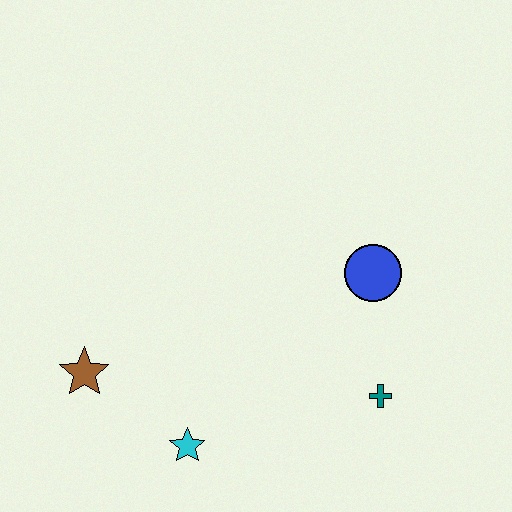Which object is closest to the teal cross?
The blue circle is closest to the teal cross.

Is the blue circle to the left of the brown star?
No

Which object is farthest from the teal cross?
The brown star is farthest from the teal cross.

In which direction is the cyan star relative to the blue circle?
The cyan star is to the left of the blue circle.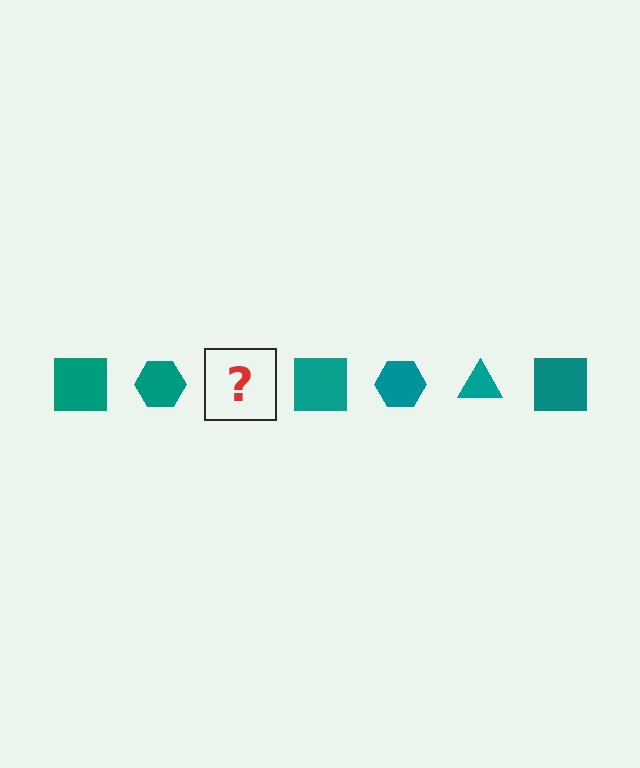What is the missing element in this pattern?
The missing element is a teal triangle.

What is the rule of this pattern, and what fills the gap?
The rule is that the pattern cycles through square, hexagon, triangle shapes in teal. The gap should be filled with a teal triangle.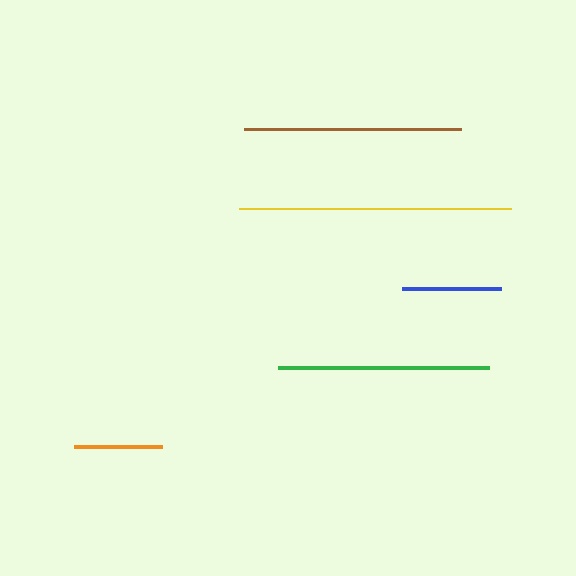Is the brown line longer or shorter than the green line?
The brown line is longer than the green line.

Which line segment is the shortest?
The orange line is the shortest at approximately 88 pixels.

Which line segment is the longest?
The yellow line is the longest at approximately 272 pixels.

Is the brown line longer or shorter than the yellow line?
The yellow line is longer than the brown line.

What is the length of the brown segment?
The brown segment is approximately 216 pixels long.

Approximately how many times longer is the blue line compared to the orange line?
The blue line is approximately 1.1 times the length of the orange line.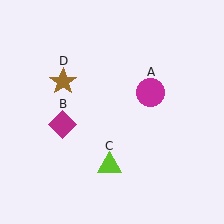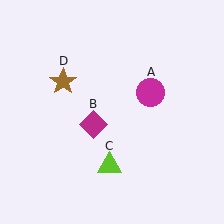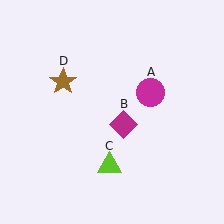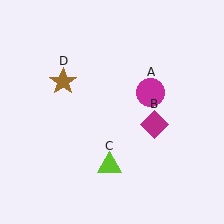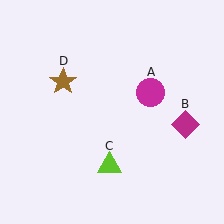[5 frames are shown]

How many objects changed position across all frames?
1 object changed position: magenta diamond (object B).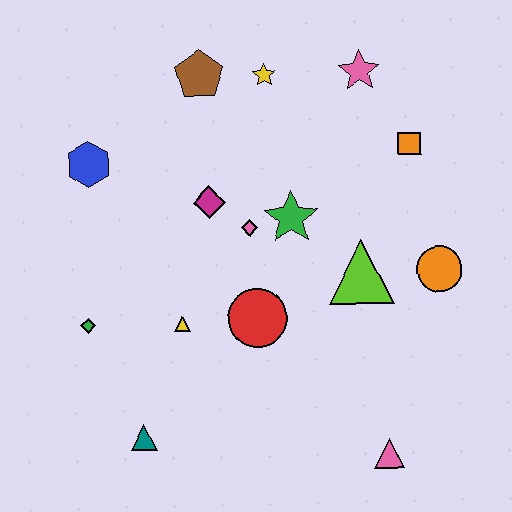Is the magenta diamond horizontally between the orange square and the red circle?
No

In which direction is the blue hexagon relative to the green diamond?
The blue hexagon is above the green diamond.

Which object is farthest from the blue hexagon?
The pink triangle is farthest from the blue hexagon.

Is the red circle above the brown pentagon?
No